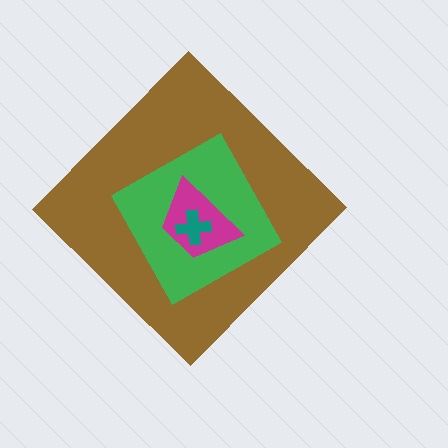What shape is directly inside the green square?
The magenta trapezoid.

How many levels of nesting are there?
4.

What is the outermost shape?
The brown diamond.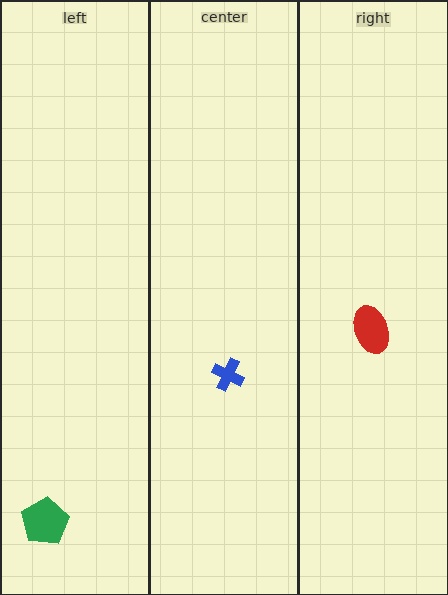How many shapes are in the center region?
1.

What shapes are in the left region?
The green pentagon.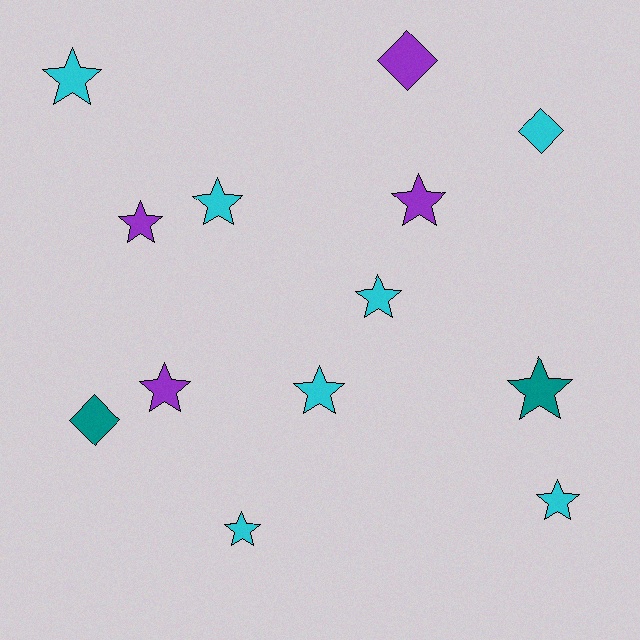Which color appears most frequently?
Cyan, with 7 objects.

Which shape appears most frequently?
Star, with 10 objects.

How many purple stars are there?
There are 3 purple stars.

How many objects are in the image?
There are 13 objects.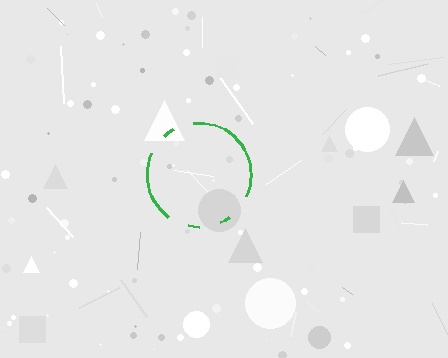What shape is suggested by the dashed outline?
The dashed outline suggests a circle.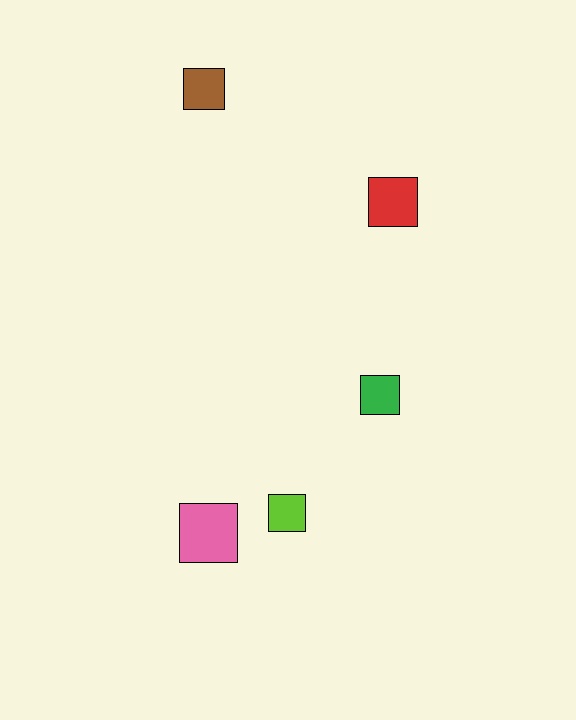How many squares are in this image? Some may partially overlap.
There are 5 squares.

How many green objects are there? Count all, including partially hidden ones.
There is 1 green object.